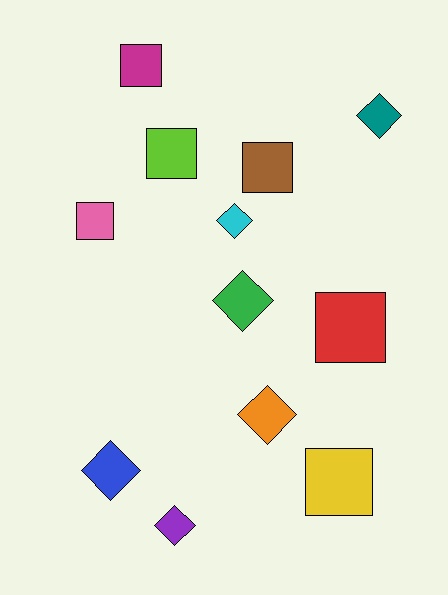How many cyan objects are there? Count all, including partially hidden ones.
There is 1 cyan object.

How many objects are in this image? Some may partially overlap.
There are 12 objects.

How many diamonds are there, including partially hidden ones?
There are 6 diamonds.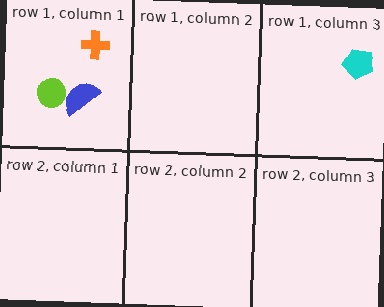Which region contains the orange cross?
The row 1, column 1 region.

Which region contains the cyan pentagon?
The row 1, column 3 region.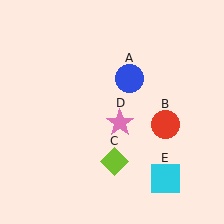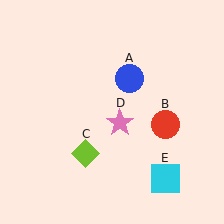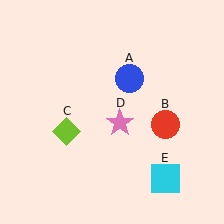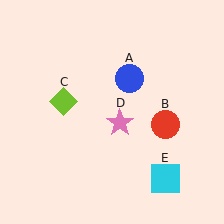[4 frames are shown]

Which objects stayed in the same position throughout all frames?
Blue circle (object A) and red circle (object B) and pink star (object D) and cyan square (object E) remained stationary.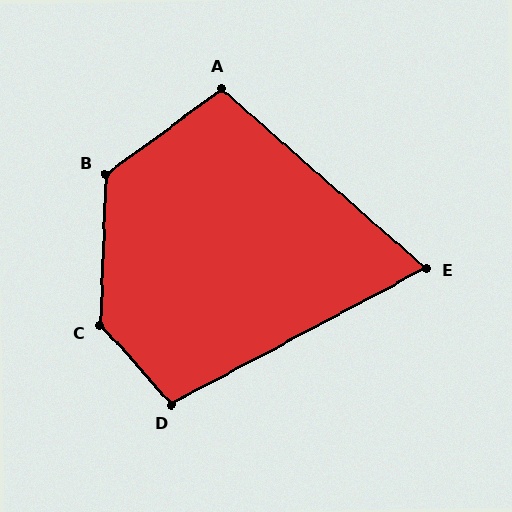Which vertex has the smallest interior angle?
E, at approximately 69 degrees.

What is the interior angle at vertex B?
Approximately 129 degrees (obtuse).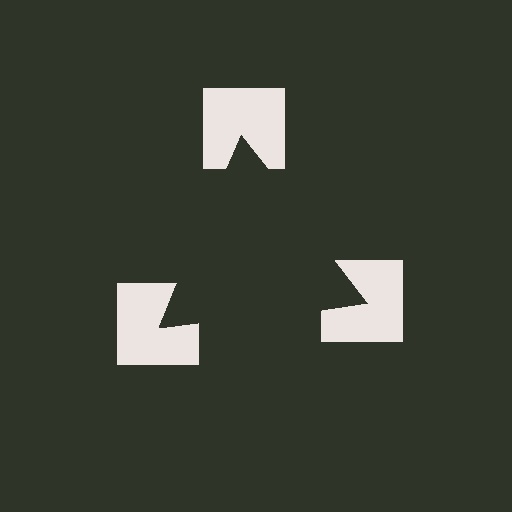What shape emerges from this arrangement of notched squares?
An illusory triangle — its edges are inferred from the aligned wedge cuts in the notched squares, not physically drawn.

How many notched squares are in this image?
There are 3 — one at each vertex of the illusory triangle.